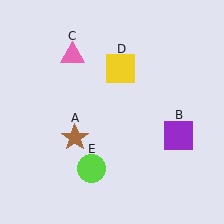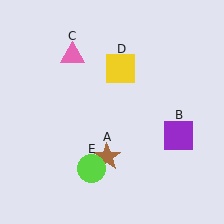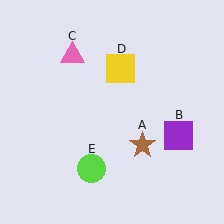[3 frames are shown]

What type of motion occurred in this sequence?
The brown star (object A) rotated counterclockwise around the center of the scene.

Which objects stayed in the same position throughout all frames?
Purple square (object B) and pink triangle (object C) and yellow square (object D) and lime circle (object E) remained stationary.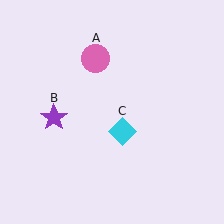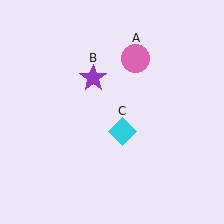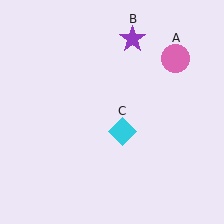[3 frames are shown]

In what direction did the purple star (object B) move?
The purple star (object B) moved up and to the right.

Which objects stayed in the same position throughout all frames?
Cyan diamond (object C) remained stationary.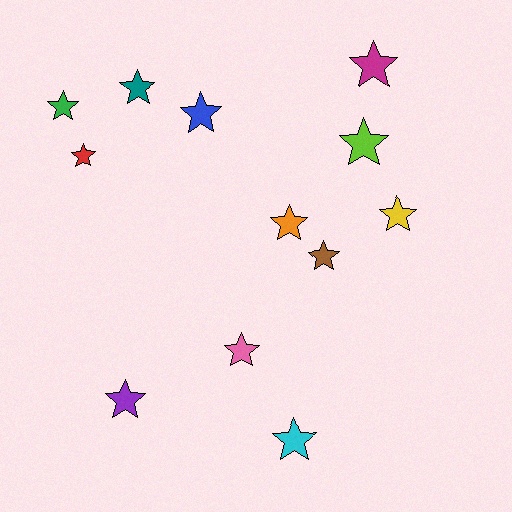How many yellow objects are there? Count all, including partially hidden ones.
There is 1 yellow object.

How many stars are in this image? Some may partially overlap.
There are 12 stars.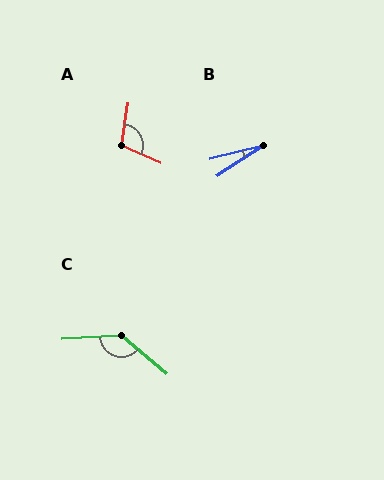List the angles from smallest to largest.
B (19°), A (105°), C (136°).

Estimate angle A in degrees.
Approximately 105 degrees.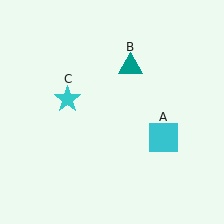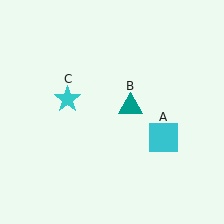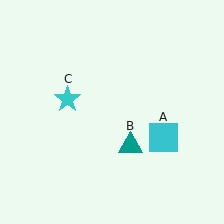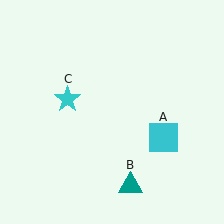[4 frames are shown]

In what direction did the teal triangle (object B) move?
The teal triangle (object B) moved down.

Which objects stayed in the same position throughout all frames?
Cyan square (object A) and cyan star (object C) remained stationary.